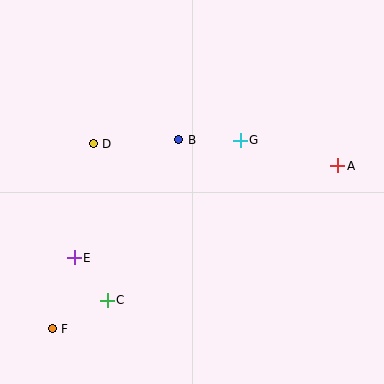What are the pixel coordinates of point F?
Point F is at (52, 329).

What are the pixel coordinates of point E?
Point E is at (74, 258).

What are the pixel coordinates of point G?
Point G is at (240, 140).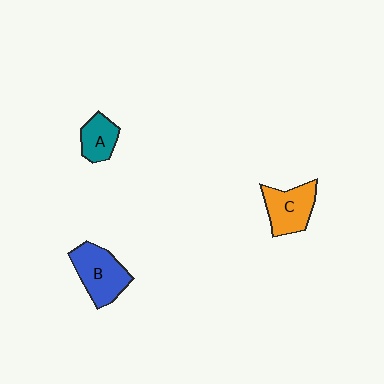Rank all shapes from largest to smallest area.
From largest to smallest: B (blue), C (orange), A (teal).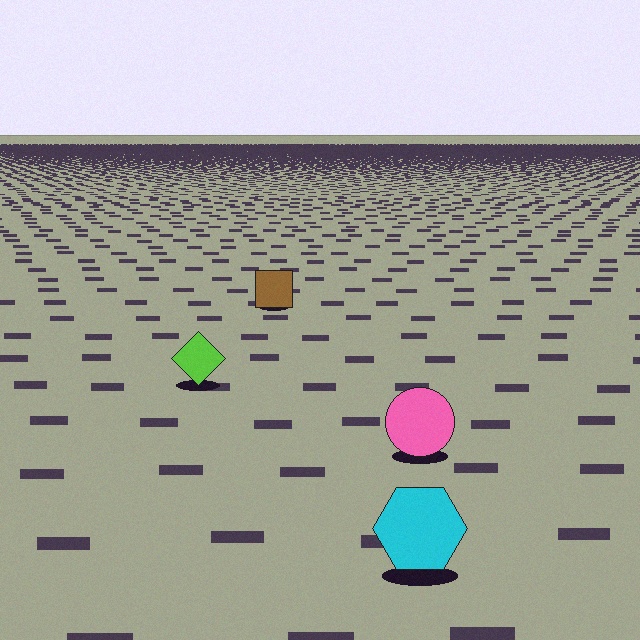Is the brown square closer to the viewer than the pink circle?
No. The pink circle is closer — you can tell from the texture gradient: the ground texture is coarser near it.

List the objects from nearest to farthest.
From nearest to farthest: the cyan hexagon, the pink circle, the lime diamond, the brown square.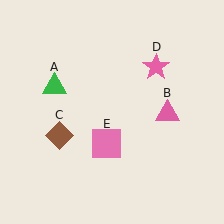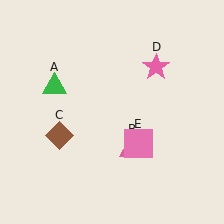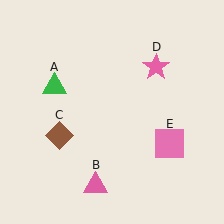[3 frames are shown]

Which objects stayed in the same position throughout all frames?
Green triangle (object A) and brown diamond (object C) and pink star (object D) remained stationary.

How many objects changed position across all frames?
2 objects changed position: pink triangle (object B), pink square (object E).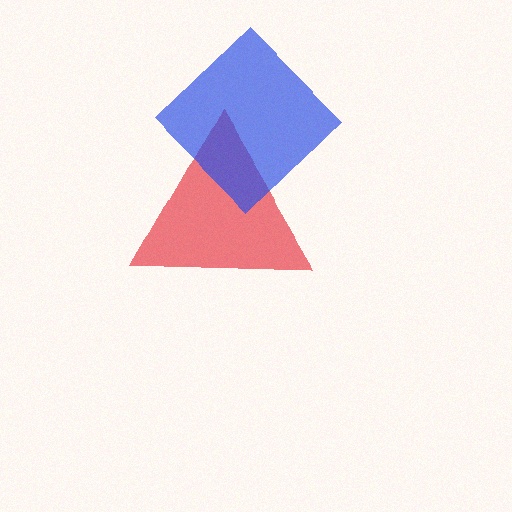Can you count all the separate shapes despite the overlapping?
Yes, there are 2 separate shapes.